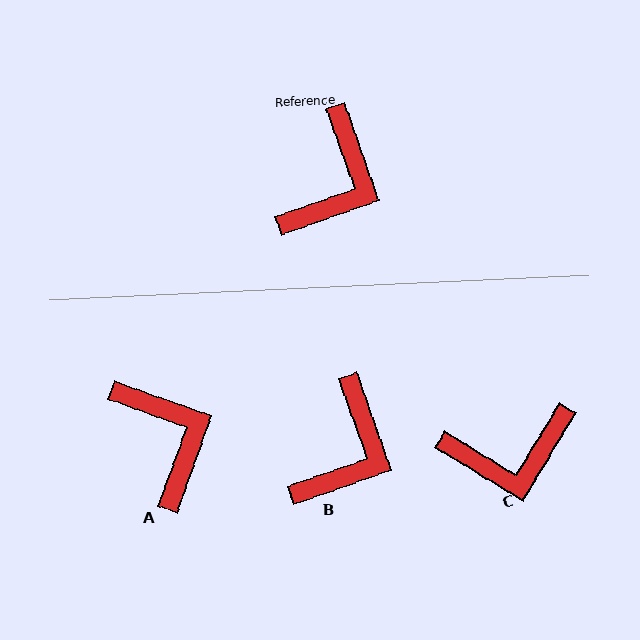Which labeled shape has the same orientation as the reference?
B.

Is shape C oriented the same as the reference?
No, it is off by about 51 degrees.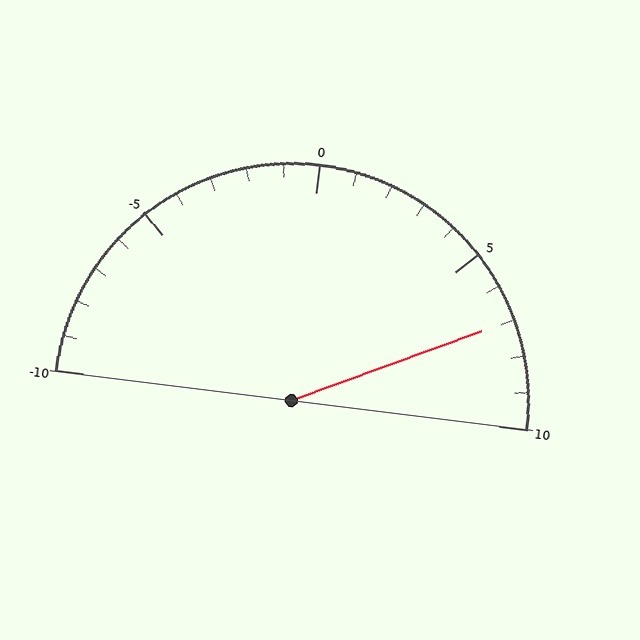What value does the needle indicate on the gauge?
The needle indicates approximately 7.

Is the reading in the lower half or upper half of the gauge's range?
The reading is in the upper half of the range (-10 to 10).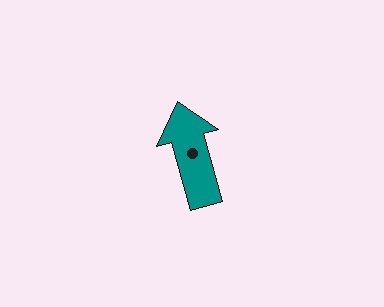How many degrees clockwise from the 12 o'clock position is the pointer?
Approximately 344 degrees.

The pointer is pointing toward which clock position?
Roughly 11 o'clock.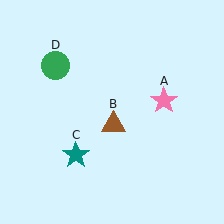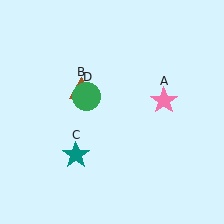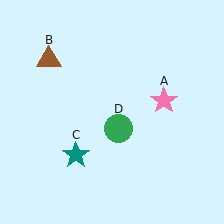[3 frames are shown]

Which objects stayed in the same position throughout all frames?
Pink star (object A) and teal star (object C) remained stationary.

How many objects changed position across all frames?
2 objects changed position: brown triangle (object B), green circle (object D).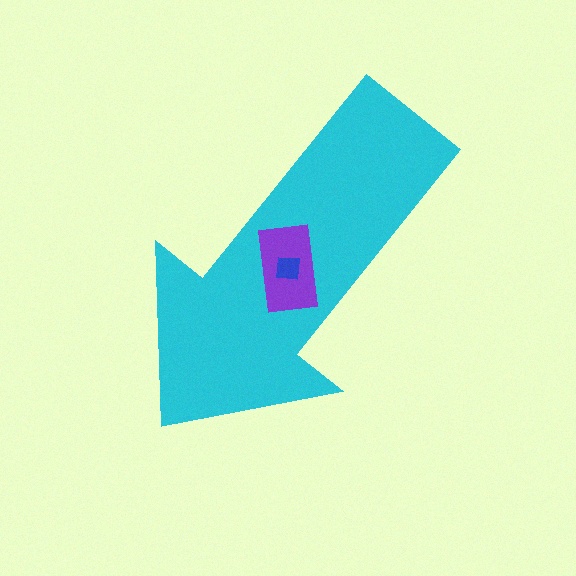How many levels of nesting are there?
3.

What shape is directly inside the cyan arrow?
The purple rectangle.